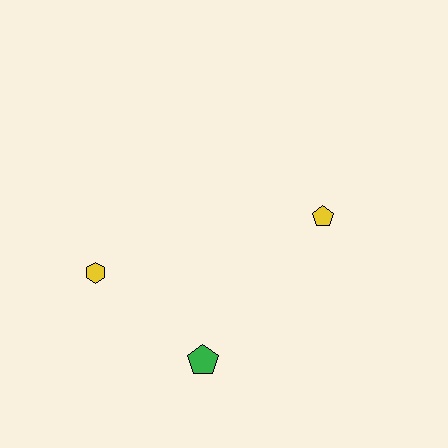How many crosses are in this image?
There are no crosses.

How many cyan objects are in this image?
There are no cyan objects.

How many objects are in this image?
There are 3 objects.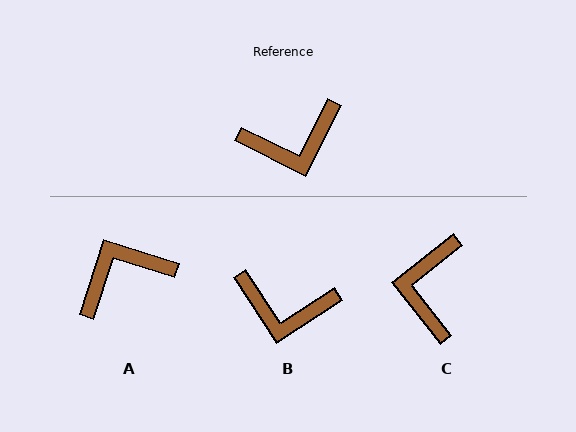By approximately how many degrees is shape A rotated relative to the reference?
Approximately 171 degrees clockwise.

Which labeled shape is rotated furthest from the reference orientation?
A, about 171 degrees away.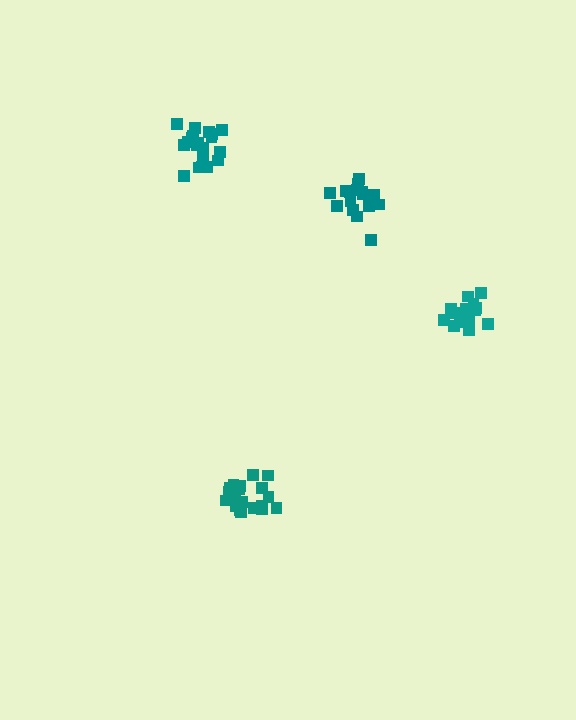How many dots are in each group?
Group 1: 21 dots, Group 2: 18 dots, Group 3: 17 dots, Group 4: 21 dots (77 total).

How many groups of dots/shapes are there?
There are 4 groups.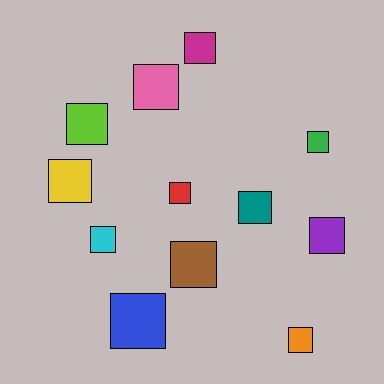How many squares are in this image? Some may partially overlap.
There are 12 squares.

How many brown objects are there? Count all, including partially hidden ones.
There is 1 brown object.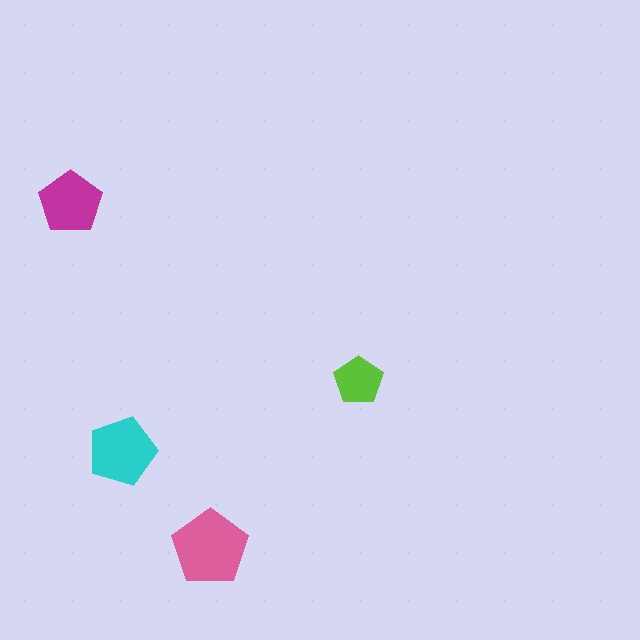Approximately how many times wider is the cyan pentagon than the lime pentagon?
About 1.5 times wider.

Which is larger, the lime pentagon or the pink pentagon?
The pink one.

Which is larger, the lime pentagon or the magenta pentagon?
The magenta one.